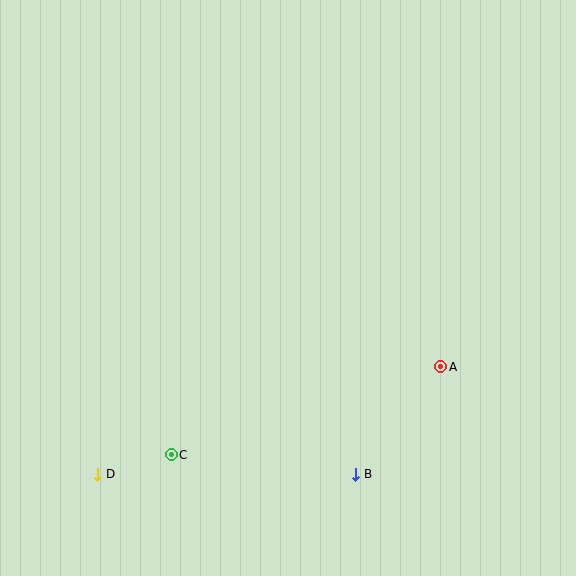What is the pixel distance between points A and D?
The distance between A and D is 360 pixels.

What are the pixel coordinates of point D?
Point D is at (98, 474).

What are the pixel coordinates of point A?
Point A is at (441, 367).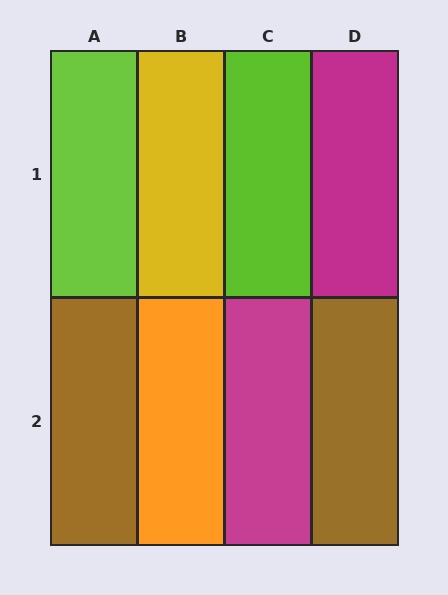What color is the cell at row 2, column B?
Orange.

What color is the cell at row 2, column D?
Brown.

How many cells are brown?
2 cells are brown.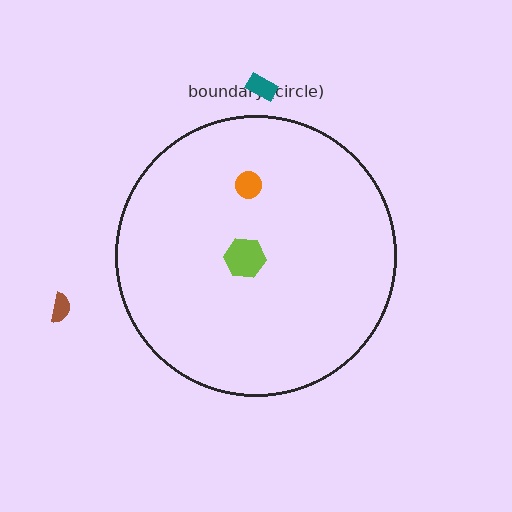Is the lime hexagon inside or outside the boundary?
Inside.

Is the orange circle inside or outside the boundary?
Inside.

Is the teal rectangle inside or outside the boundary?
Outside.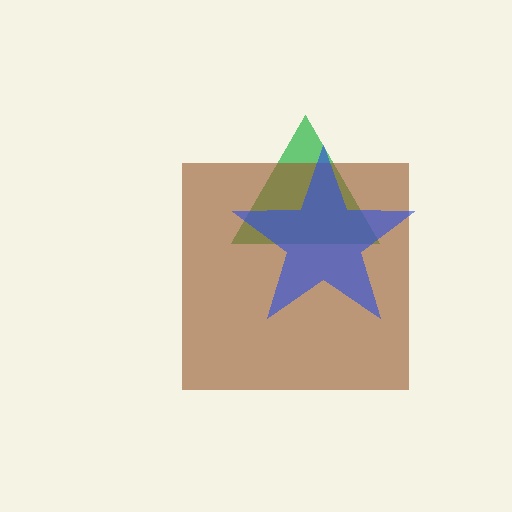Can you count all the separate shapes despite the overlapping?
Yes, there are 3 separate shapes.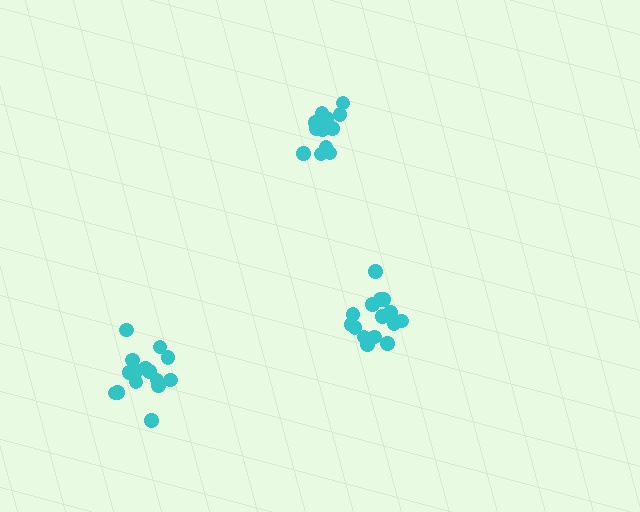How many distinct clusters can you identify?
There are 3 distinct clusters.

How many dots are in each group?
Group 1: 16 dots, Group 2: 15 dots, Group 3: 15 dots (46 total).